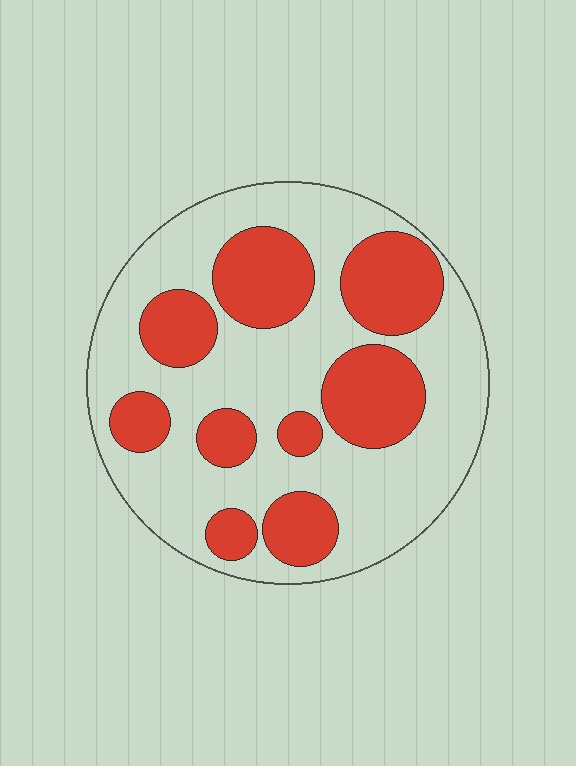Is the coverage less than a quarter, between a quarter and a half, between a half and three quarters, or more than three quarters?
Between a quarter and a half.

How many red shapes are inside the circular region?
9.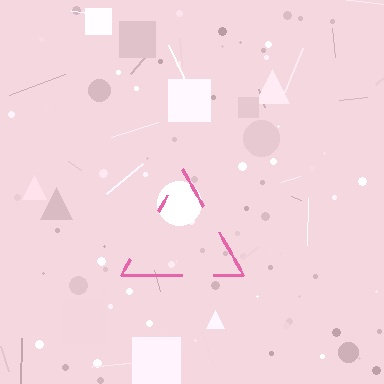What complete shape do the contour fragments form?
The contour fragments form a triangle.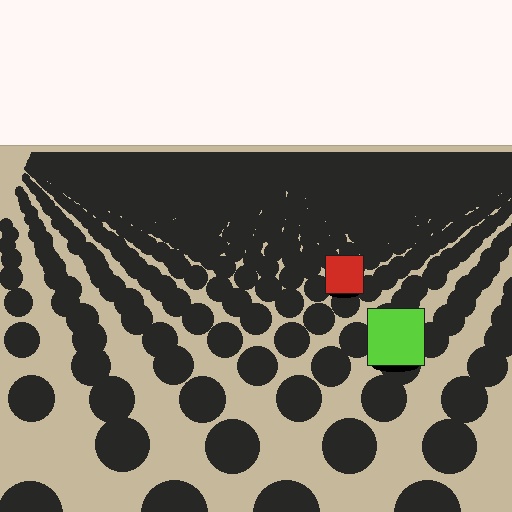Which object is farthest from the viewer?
The red square is farthest from the viewer. It appears smaller and the ground texture around it is denser.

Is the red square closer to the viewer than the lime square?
No. The lime square is closer — you can tell from the texture gradient: the ground texture is coarser near it.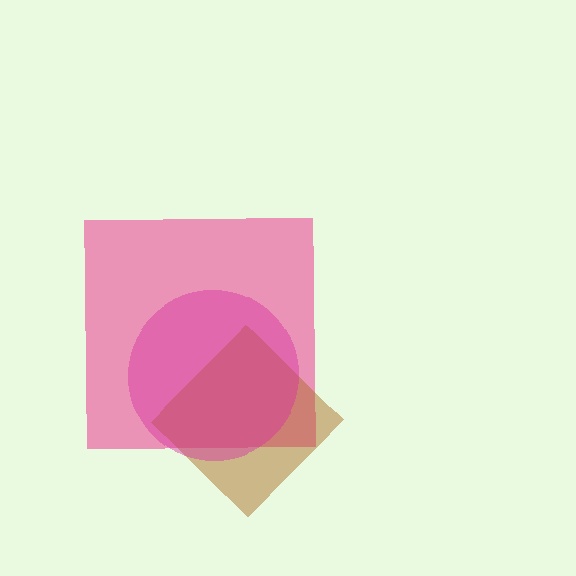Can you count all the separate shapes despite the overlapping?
Yes, there are 3 separate shapes.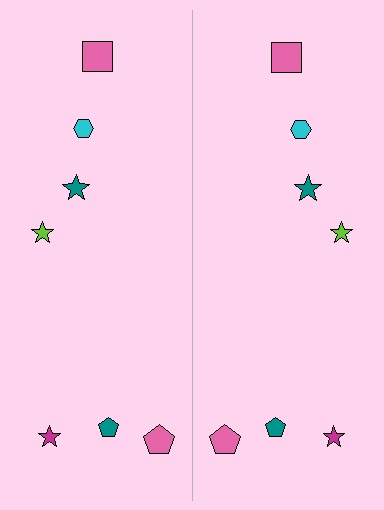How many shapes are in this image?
There are 14 shapes in this image.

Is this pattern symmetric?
Yes, this pattern has bilateral (reflection) symmetry.